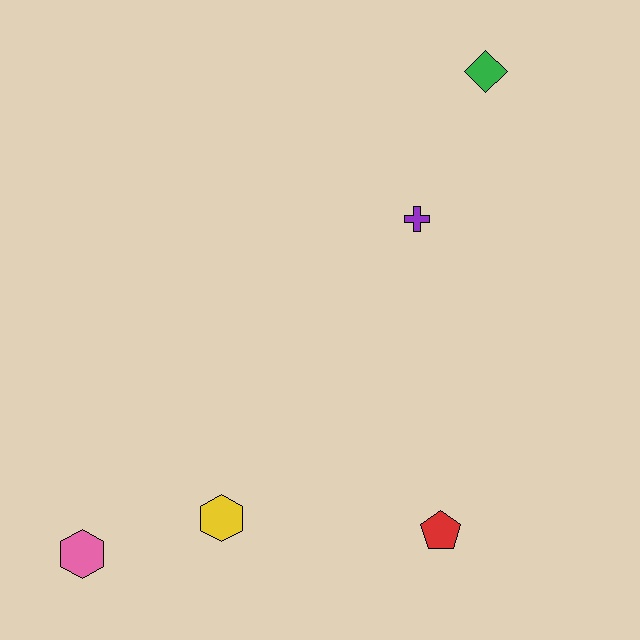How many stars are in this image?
There are no stars.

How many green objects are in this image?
There is 1 green object.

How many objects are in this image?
There are 5 objects.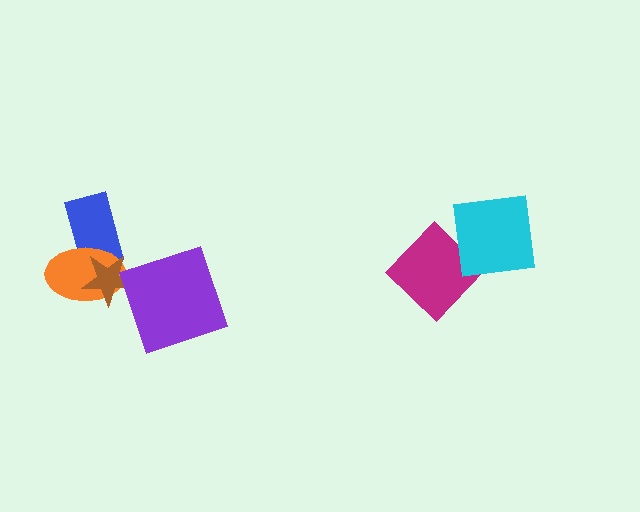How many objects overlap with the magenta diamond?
0 objects overlap with the magenta diamond.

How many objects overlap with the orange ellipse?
2 objects overlap with the orange ellipse.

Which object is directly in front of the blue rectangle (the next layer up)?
The orange ellipse is directly in front of the blue rectangle.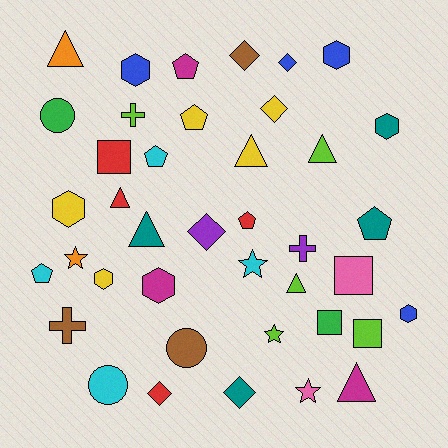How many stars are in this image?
There are 4 stars.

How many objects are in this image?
There are 40 objects.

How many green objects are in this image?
There are 2 green objects.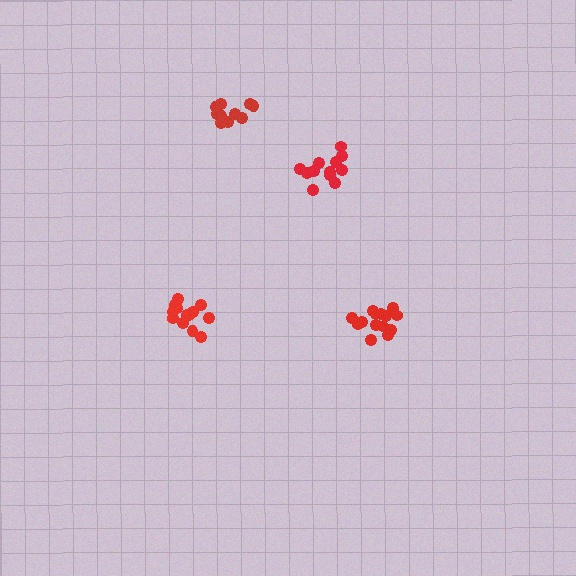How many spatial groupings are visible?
There are 4 spatial groupings.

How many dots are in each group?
Group 1: 12 dots, Group 2: 14 dots, Group 3: 13 dots, Group 4: 11 dots (50 total).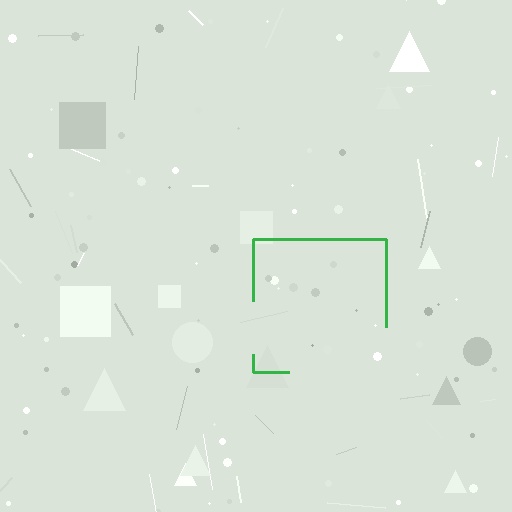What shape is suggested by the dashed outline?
The dashed outline suggests a square.